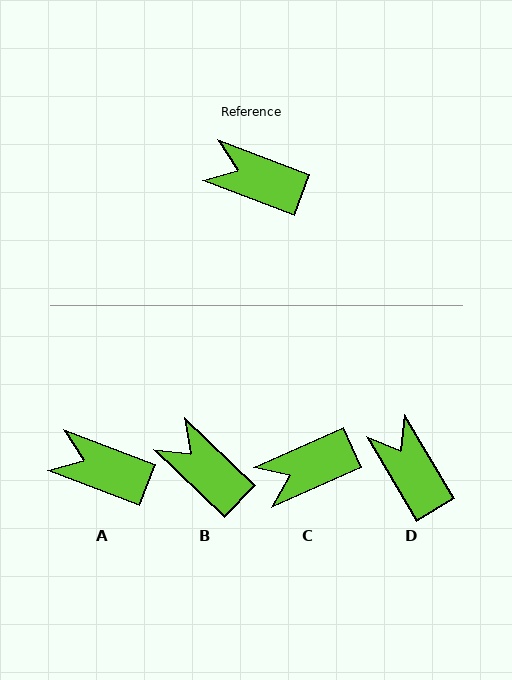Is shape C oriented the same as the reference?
No, it is off by about 45 degrees.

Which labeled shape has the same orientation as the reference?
A.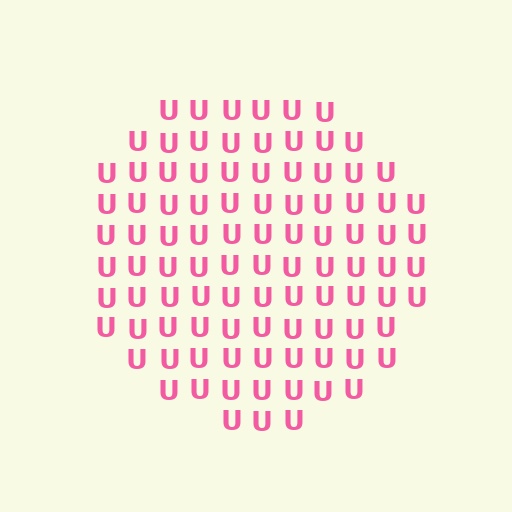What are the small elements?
The small elements are letter U's.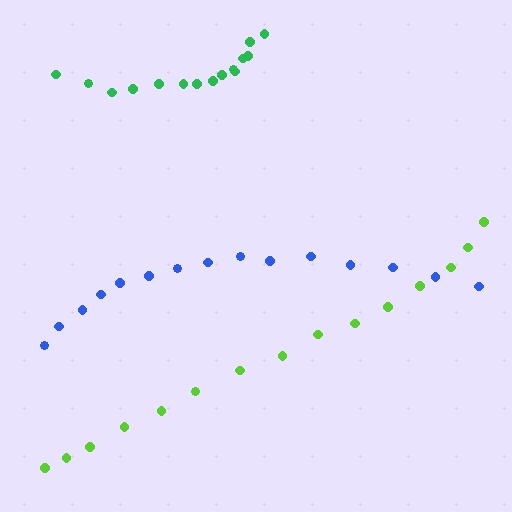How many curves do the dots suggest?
There are 3 distinct paths.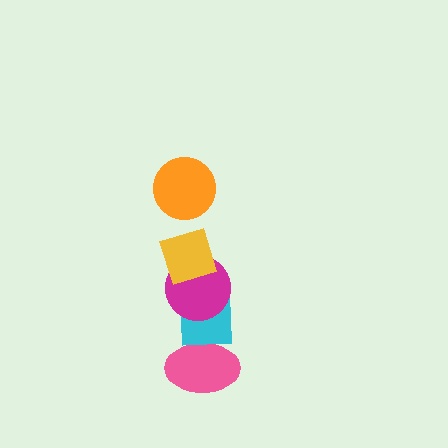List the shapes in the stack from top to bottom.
From top to bottom: the orange circle, the yellow diamond, the magenta circle, the cyan square, the pink ellipse.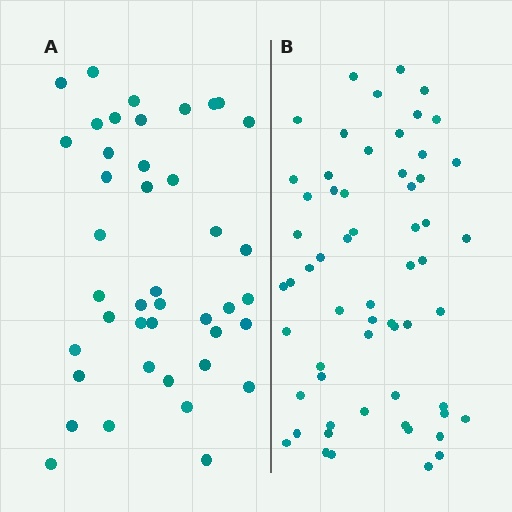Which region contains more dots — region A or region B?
Region B (the right region) has more dots.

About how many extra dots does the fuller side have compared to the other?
Region B has approximately 20 more dots than region A.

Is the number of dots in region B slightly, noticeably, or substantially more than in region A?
Region B has noticeably more, but not dramatically so. The ratio is roughly 1.4 to 1.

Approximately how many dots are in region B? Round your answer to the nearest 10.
About 60 dots.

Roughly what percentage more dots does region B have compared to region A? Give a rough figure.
About 45% more.